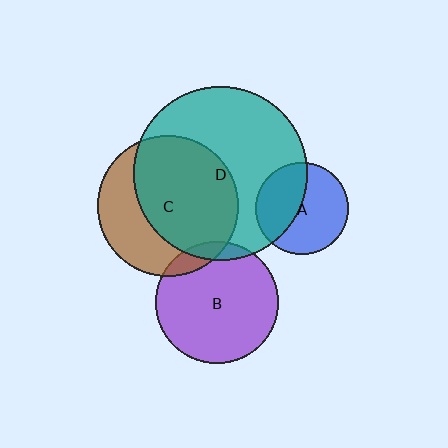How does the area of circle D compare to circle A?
Approximately 3.5 times.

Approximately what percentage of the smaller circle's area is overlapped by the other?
Approximately 65%.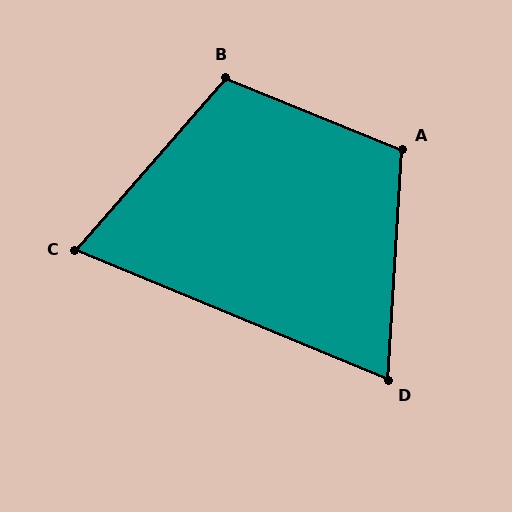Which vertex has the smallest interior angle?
D, at approximately 71 degrees.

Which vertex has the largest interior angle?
B, at approximately 109 degrees.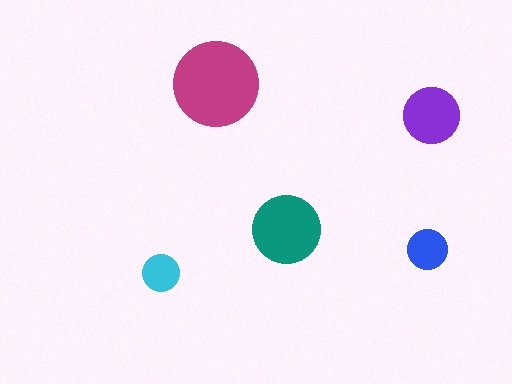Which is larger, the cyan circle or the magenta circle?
The magenta one.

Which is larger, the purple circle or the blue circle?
The purple one.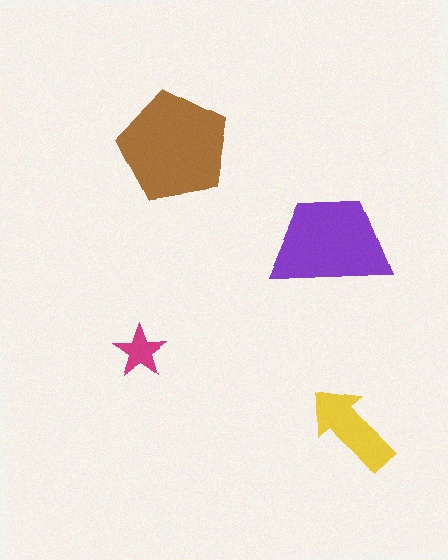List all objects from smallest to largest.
The magenta star, the yellow arrow, the purple trapezoid, the brown pentagon.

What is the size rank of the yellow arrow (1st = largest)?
3rd.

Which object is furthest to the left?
The magenta star is leftmost.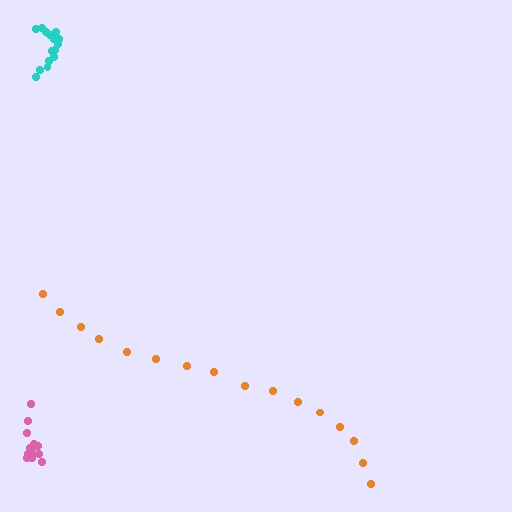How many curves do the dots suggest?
There are 3 distinct paths.